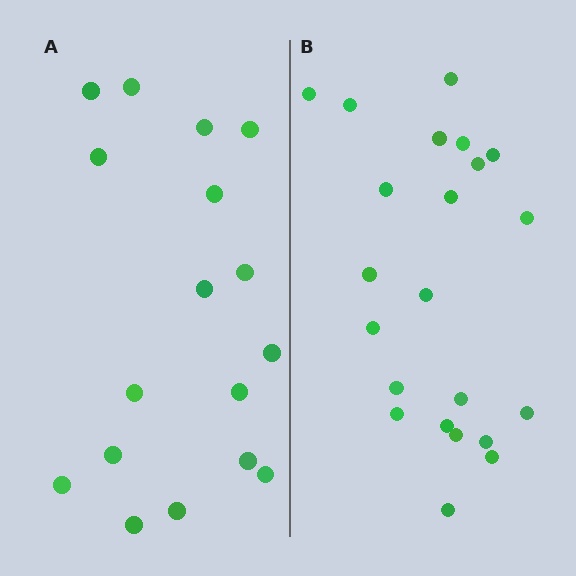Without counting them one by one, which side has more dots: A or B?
Region B (the right region) has more dots.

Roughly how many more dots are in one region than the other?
Region B has about 5 more dots than region A.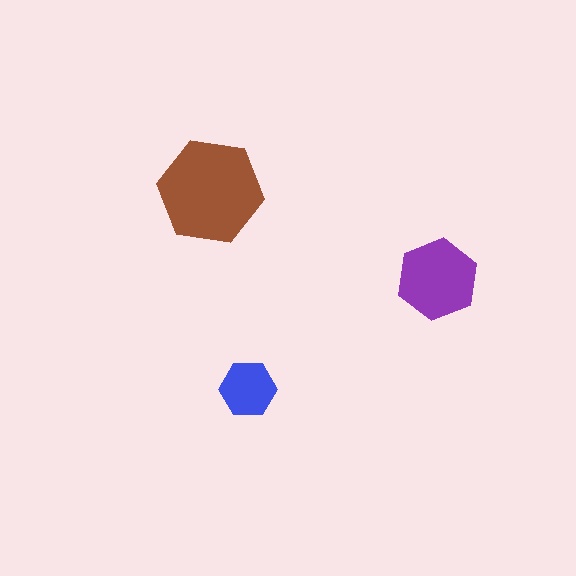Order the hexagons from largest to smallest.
the brown one, the purple one, the blue one.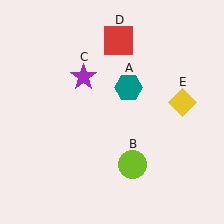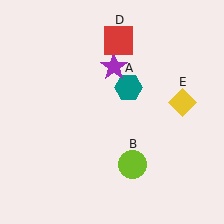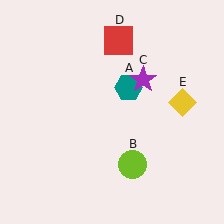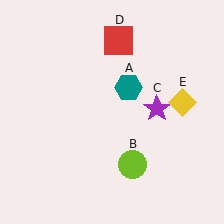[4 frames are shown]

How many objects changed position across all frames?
1 object changed position: purple star (object C).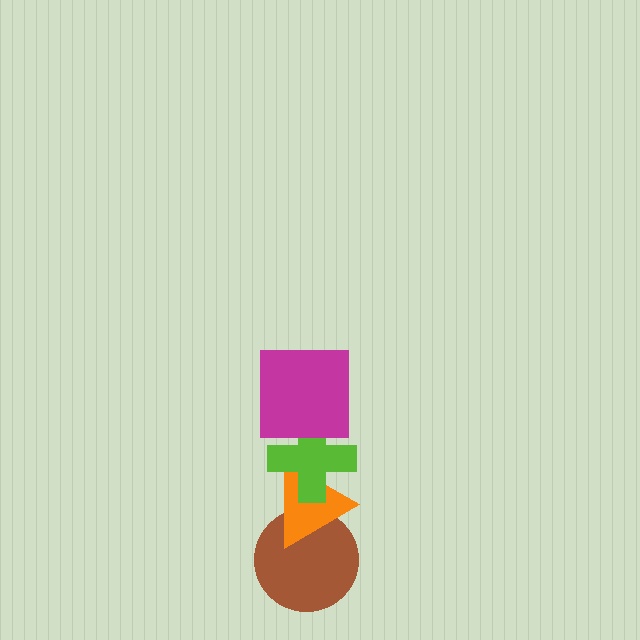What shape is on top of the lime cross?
The magenta square is on top of the lime cross.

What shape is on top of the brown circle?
The orange triangle is on top of the brown circle.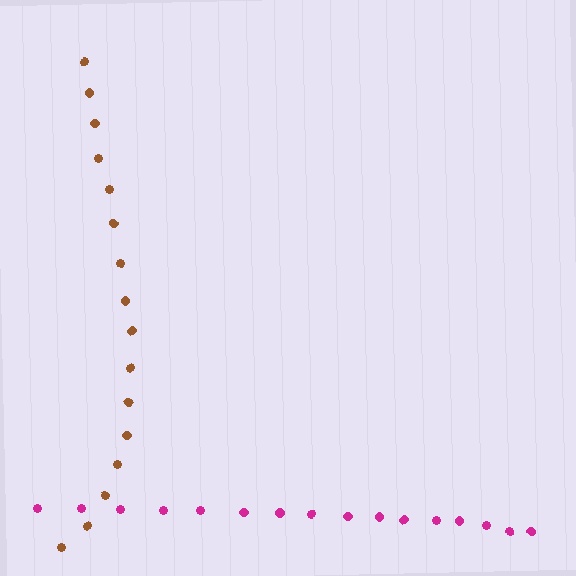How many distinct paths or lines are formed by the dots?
There are 2 distinct paths.